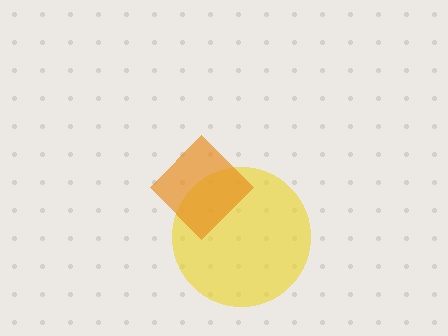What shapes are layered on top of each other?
The layered shapes are: a yellow circle, an orange diamond.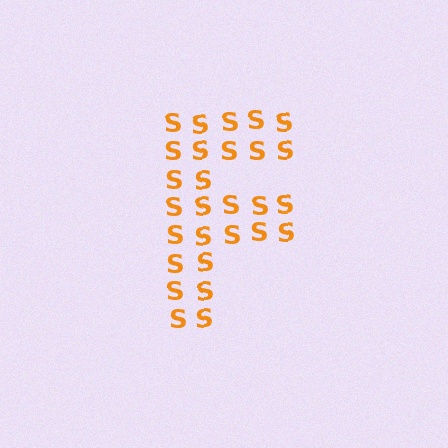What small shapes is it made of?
It is made of small letter S's.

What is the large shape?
The large shape is the letter F.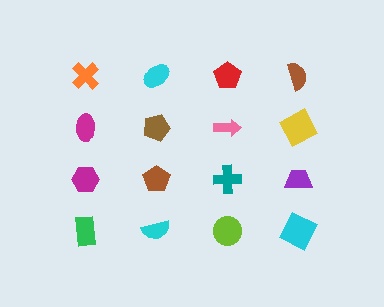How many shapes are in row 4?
4 shapes.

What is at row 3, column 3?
A teal cross.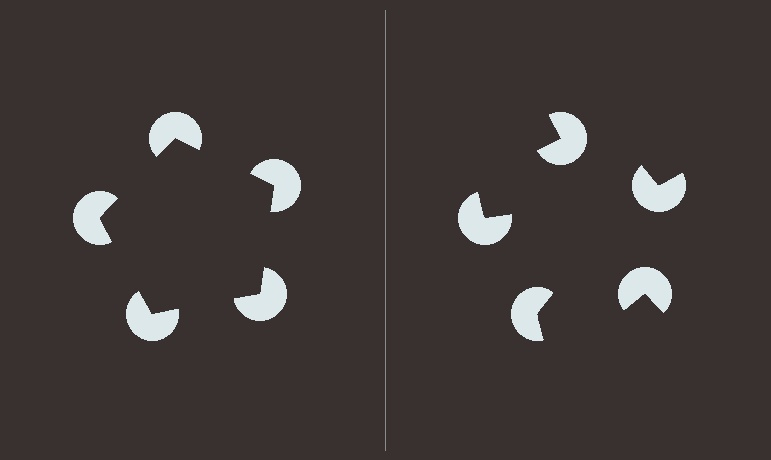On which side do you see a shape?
An illusory pentagon appears on the left side. On the right side the wedge cuts are rotated, so no coherent shape forms.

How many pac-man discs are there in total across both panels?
10 — 5 on each side.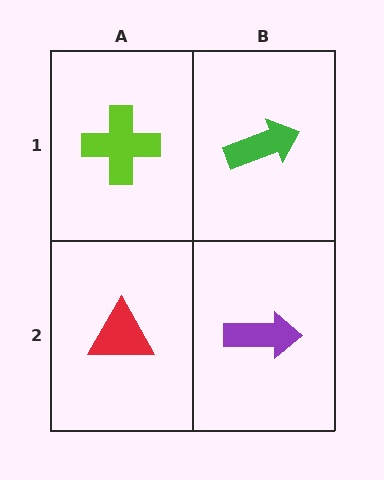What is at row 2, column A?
A red triangle.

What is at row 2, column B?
A purple arrow.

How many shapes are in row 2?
2 shapes.